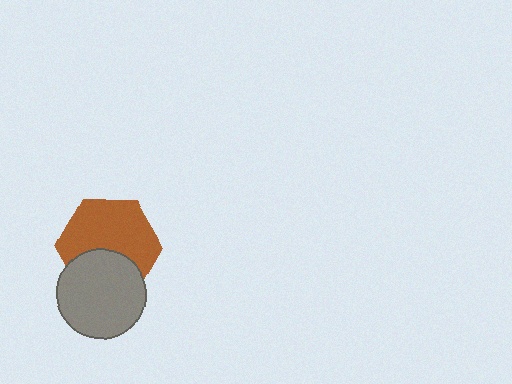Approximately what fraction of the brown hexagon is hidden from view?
Roughly 36% of the brown hexagon is hidden behind the gray circle.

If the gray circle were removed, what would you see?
You would see the complete brown hexagon.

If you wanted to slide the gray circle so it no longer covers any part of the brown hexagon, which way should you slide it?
Slide it down — that is the most direct way to separate the two shapes.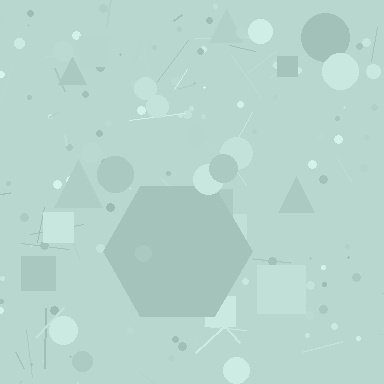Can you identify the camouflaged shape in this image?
The camouflaged shape is a hexagon.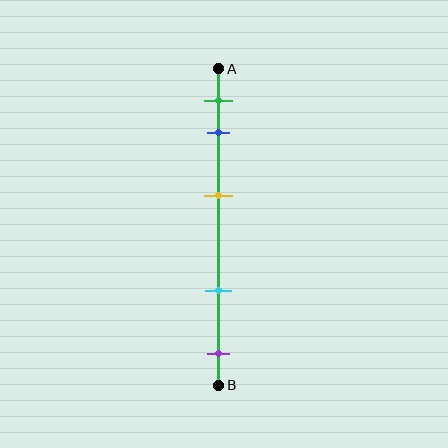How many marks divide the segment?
There are 5 marks dividing the segment.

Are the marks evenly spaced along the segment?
No, the marks are not evenly spaced.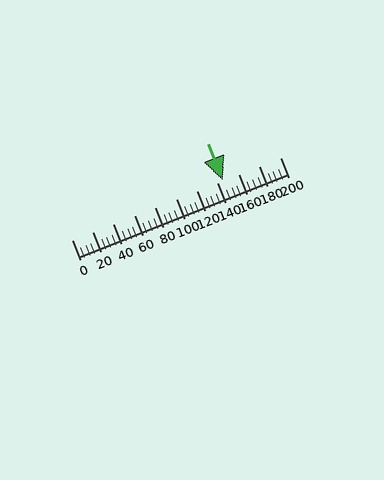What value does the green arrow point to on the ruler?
The green arrow points to approximately 145.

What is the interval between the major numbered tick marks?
The major tick marks are spaced 20 units apart.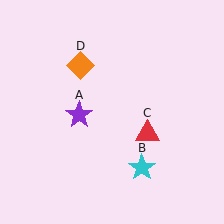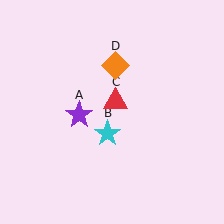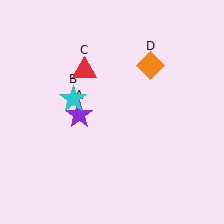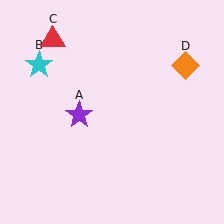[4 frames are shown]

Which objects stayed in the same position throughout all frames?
Purple star (object A) remained stationary.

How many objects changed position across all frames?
3 objects changed position: cyan star (object B), red triangle (object C), orange diamond (object D).